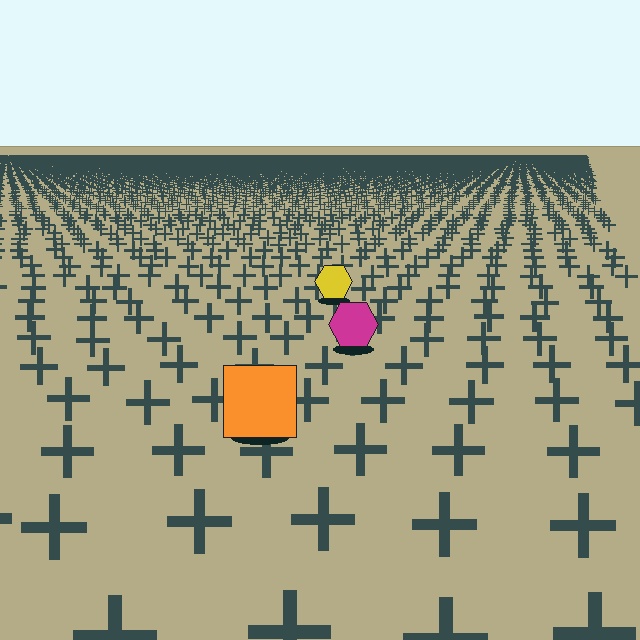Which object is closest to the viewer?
The orange square is closest. The texture marks near it are larger and more spread out.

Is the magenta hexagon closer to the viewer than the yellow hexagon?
Yes. The magenta hexagon is closer — you can tell from the texture gradient: the ground texture is coarser near it.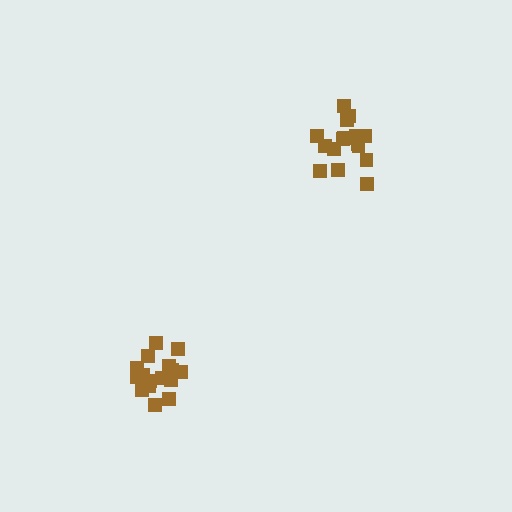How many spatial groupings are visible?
There are 2 spatial groupings.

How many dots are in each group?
Group 1: 16 dots, Group 2: 16 dots (32 total).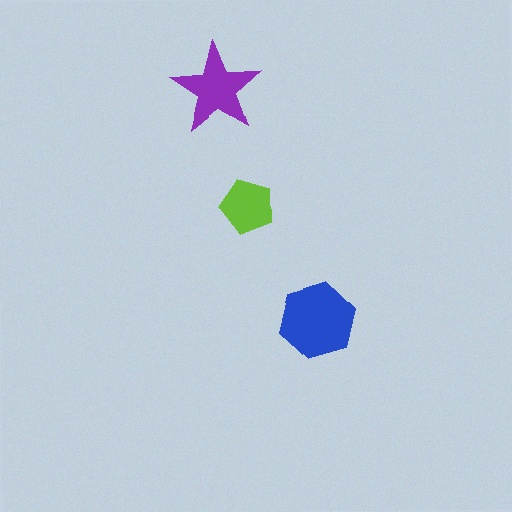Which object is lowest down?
The blue hexagon is bottommost.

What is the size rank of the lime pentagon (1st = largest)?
3rd.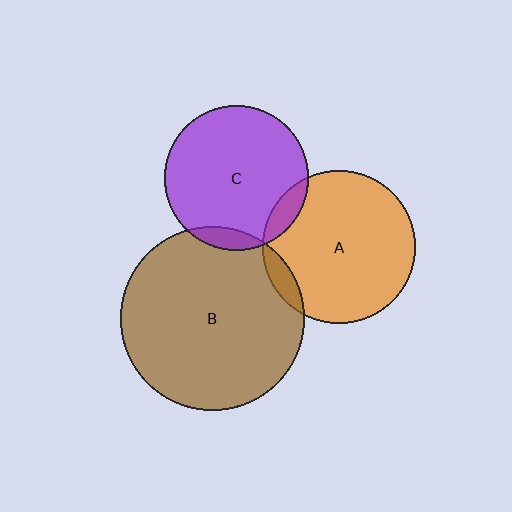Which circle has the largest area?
Circle B (brown).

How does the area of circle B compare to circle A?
Approximately 1.4 times.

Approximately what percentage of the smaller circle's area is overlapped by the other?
Approximately 5%.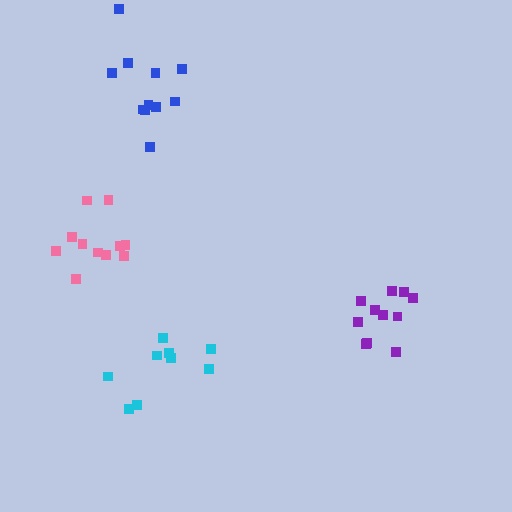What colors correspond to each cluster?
The clusters are colored: purple, pink, cyan, blue.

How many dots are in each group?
Group 1: 11 dots, Group 2: 11 dots, Group 3: 9 dots, Group 4: 11 dots (42 total).